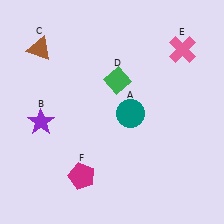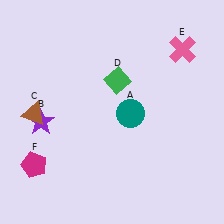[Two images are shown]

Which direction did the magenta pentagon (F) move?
The magenta pentagon (F) moved left.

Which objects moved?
The objects that moved are: the brown triangle (C), the magenta pentagon (F).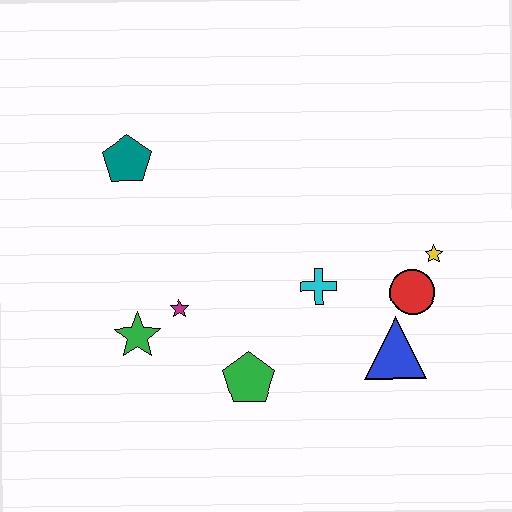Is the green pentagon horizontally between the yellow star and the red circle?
No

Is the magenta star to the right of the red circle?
No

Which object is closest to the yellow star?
The red circle is closest to the yellow star.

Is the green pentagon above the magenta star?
No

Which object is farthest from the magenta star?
The yellow star is farthest from the magenta star.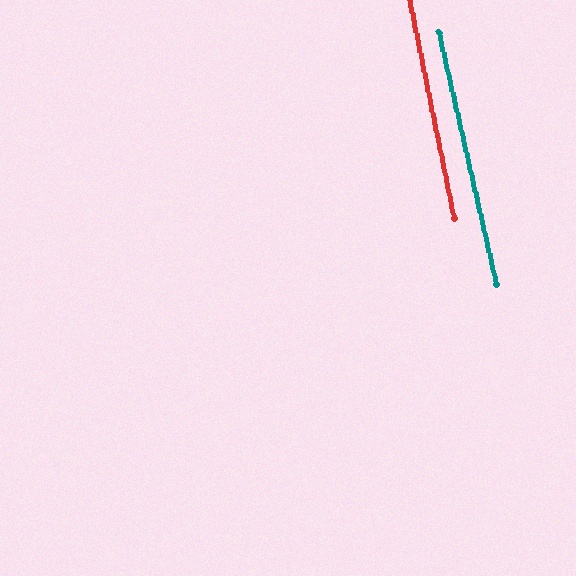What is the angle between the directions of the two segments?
Approximately 1 degree.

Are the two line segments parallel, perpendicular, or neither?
Parallel — their directions differ by only 1.4°.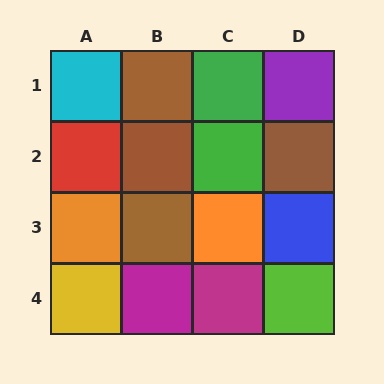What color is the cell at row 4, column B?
Magenta.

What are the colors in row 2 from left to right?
Red, brown, green, brown.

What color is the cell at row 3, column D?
Blue.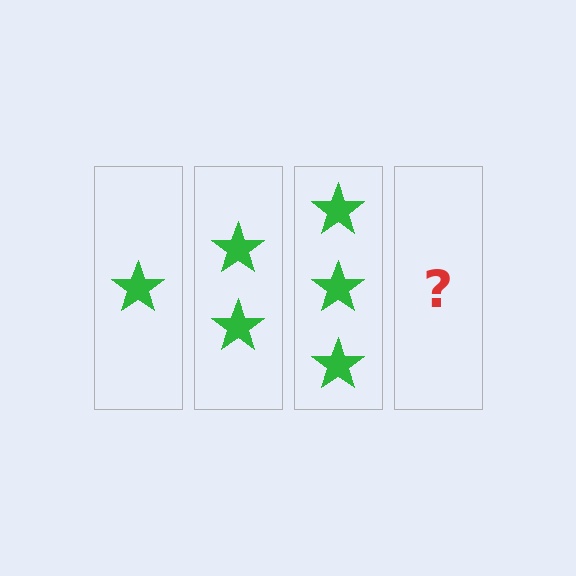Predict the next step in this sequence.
The next step is 4 stars.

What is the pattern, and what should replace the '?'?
The pattern is that each step adds one more star. The '?' should be 4 stars.